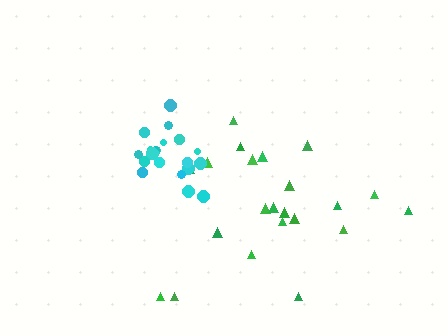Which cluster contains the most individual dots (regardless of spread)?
Green (22).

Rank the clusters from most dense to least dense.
cyan, green.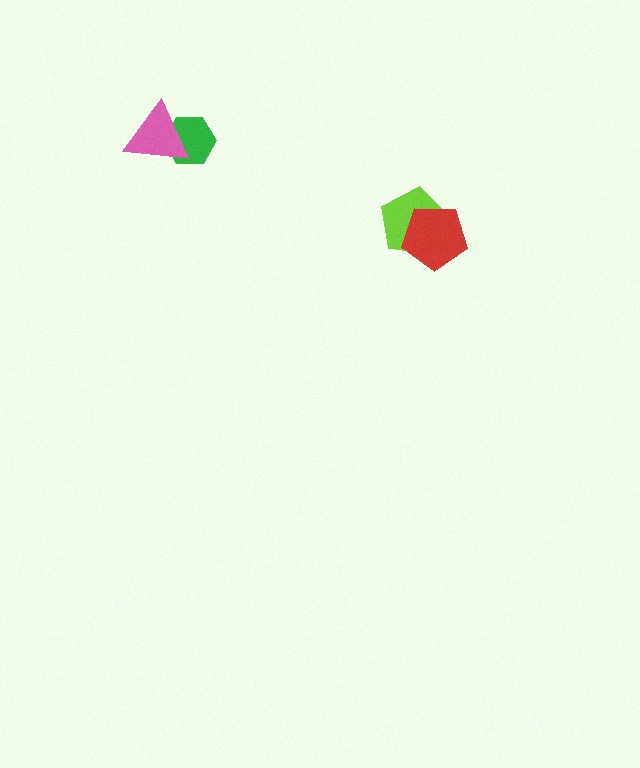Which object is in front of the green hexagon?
The pink triangle is in front of the green hexagon.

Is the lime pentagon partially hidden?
Yes, it is partially covered by another shape.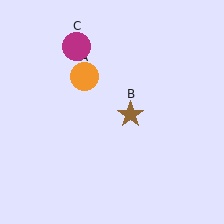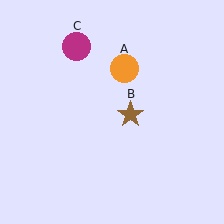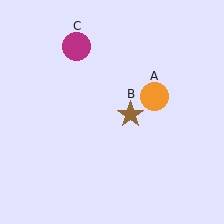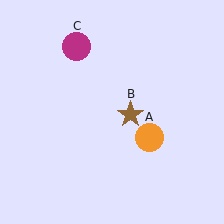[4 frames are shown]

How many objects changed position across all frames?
1 object changed position: orange circle (object A).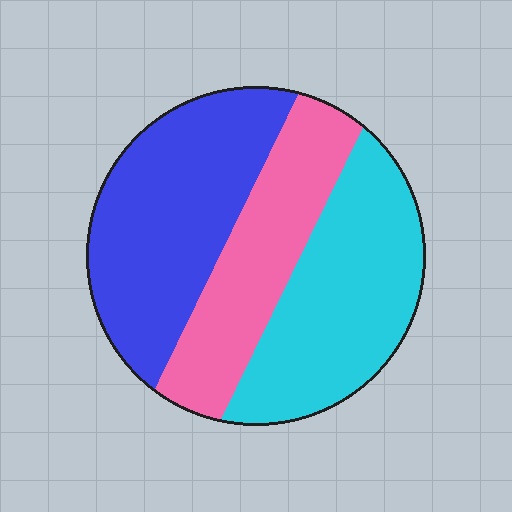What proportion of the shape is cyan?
Cyan takes up about one third (1/3) of the shape.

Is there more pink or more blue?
Blue.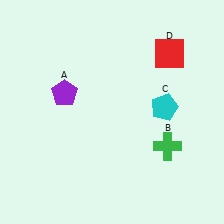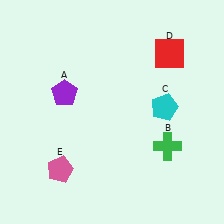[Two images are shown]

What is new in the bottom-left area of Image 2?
A pink pentagon (E) was added in the bottom-left area of Image 2.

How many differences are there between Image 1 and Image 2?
There is 1 difference between the two images.